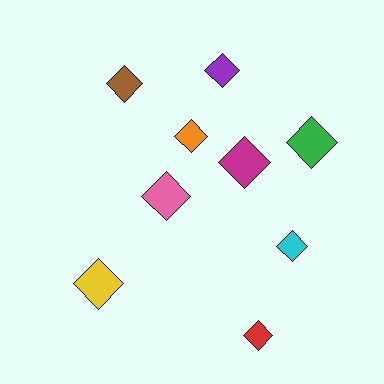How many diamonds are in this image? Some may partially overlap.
There are 9 diamonds.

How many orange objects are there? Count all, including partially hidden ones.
There is 1 orange object.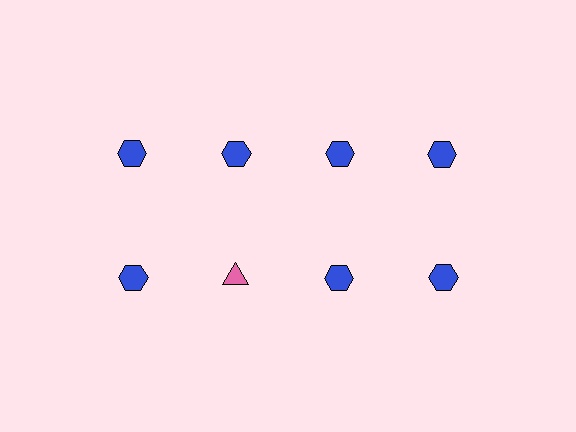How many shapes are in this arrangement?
There are 8 shapes arranged in a grid pattern.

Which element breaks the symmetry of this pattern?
The pink triangle in the second row, second from left column breaks the symmetry. All other shapes are blue hexagons.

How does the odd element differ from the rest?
It differs in both color (pink instead of blue) and shape (triangle instead of hexagon).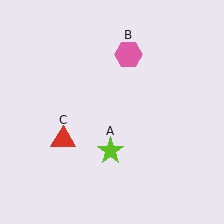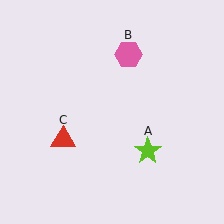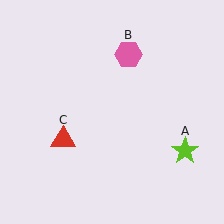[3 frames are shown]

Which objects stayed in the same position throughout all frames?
Pink hexagon (object B) and red triangle (object C) remained stationary.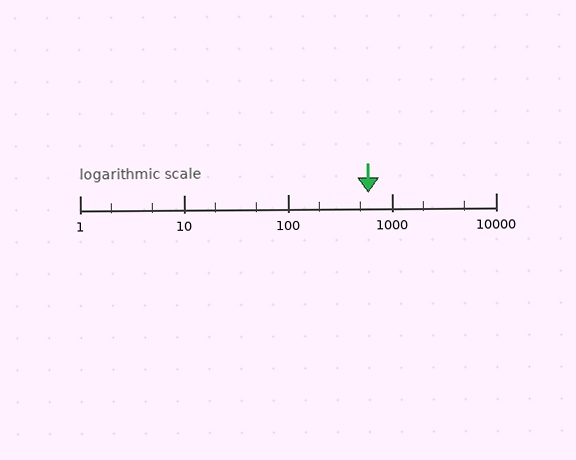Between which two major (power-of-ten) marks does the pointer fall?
The pointer is between 100 and 1000.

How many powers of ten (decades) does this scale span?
The scale spans 4 decades, from 1 to 10000.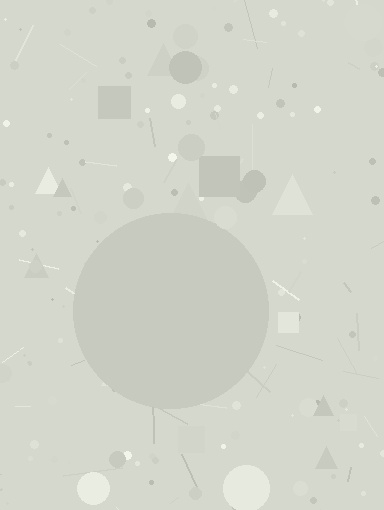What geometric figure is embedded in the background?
A circle is embedded in the background.